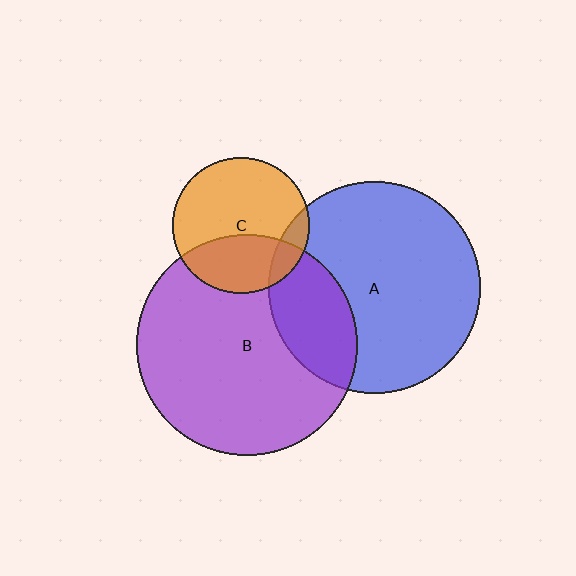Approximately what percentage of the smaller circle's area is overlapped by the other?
Approximately 10%.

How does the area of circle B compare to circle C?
Approximately 2.6 times.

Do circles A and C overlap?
Yes.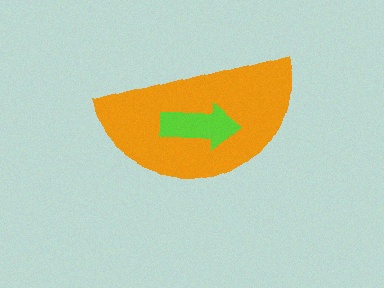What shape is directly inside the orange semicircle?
The lime arrow.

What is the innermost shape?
The lime arrow.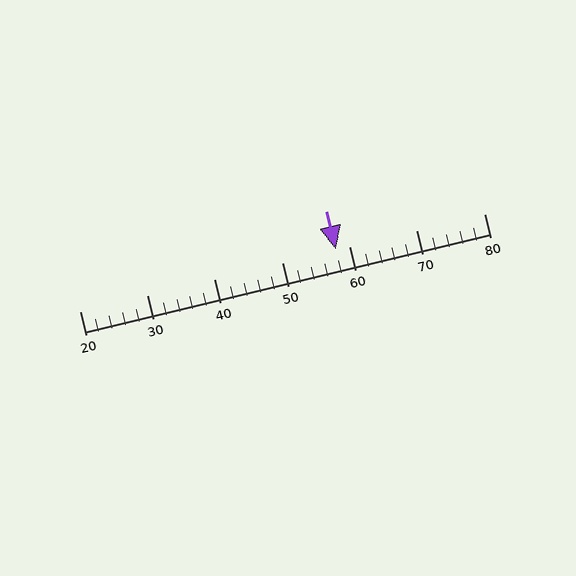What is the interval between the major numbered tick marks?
The major tick marks are spaced 10 units apart.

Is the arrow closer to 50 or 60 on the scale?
The arrow is closer to 60.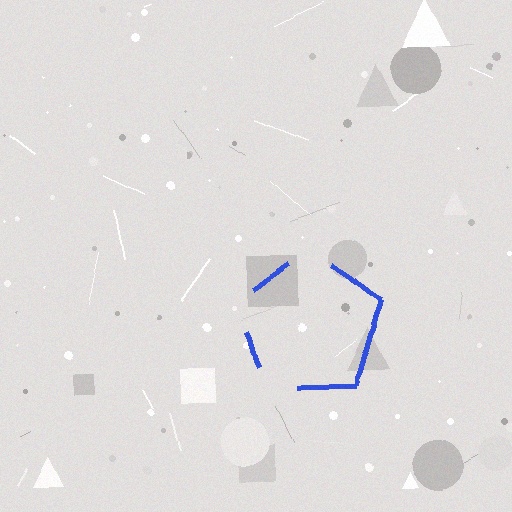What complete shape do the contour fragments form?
The contour fragments form a pentagon.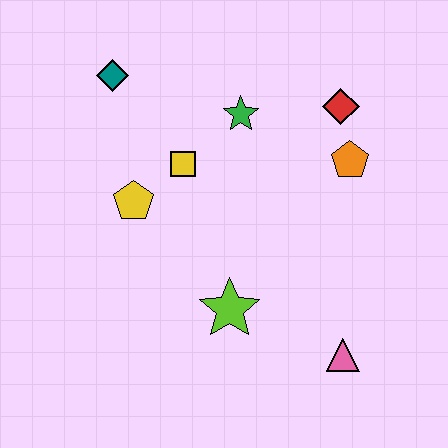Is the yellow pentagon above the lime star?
Yes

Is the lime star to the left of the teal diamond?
No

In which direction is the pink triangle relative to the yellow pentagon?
The pink triangle is to the right of the yellow pentagon.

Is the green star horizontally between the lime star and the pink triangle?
Yes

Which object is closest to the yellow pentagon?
The yellow square is closest to the yellow pentagon.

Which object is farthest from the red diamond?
The pink triangle is farthest from the red diamond.